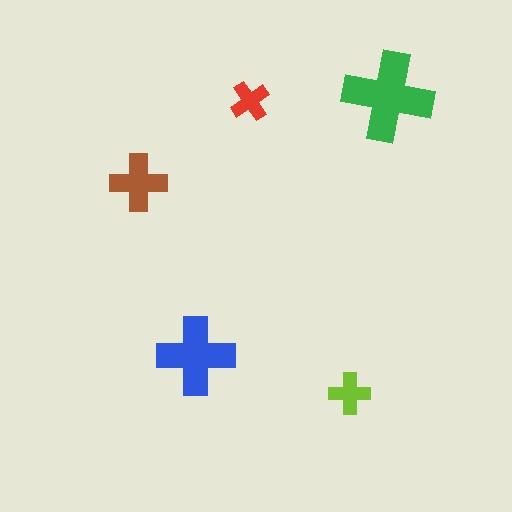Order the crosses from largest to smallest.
the green one, the blue one, the brown one, the lime one, the red one.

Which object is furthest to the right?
The green cross is rightmost.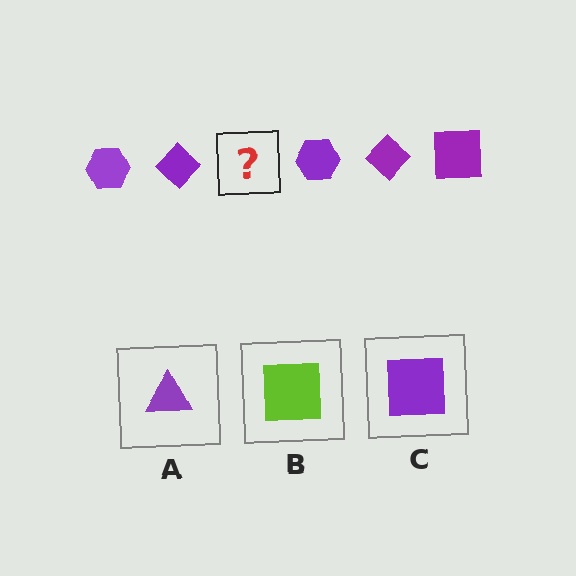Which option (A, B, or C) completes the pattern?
C.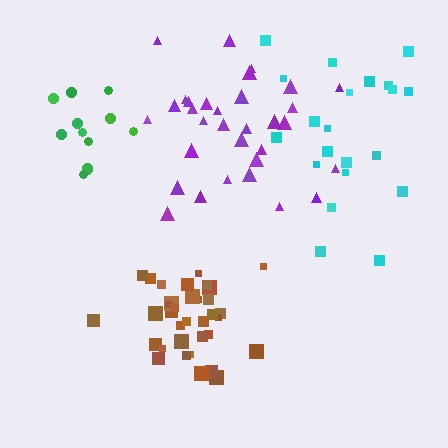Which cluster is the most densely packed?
Brown.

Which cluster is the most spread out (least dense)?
Cyan.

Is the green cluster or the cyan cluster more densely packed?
Green.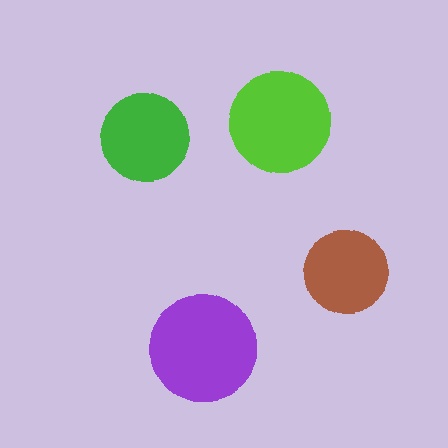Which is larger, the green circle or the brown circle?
The green one.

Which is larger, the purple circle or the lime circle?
The purple one.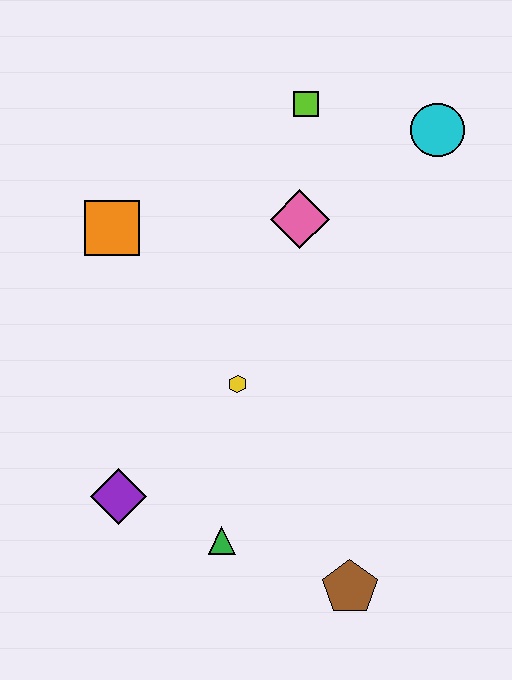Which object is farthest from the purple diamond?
The cyan circle is farthest from the purple diamond.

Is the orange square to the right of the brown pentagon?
No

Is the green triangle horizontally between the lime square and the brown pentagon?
No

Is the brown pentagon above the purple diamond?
No